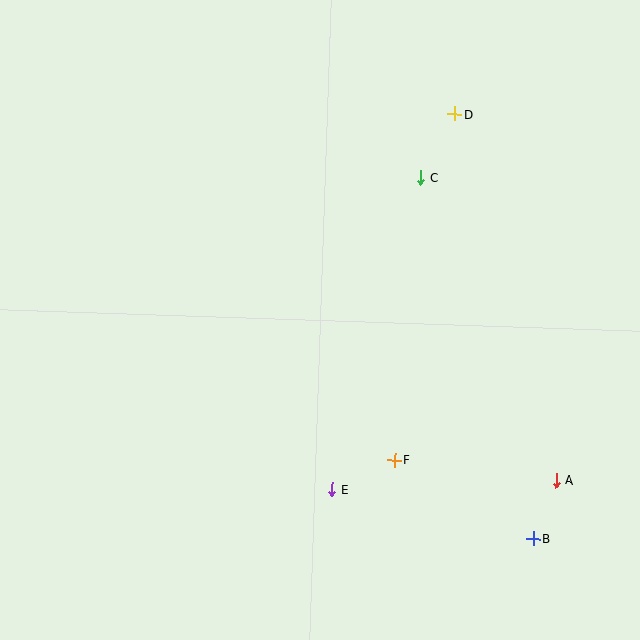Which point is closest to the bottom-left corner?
Point E is closest to the bottom-left corner.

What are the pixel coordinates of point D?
Point D is at (455, 114).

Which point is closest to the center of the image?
Point F at (395, 460) is closest to the center.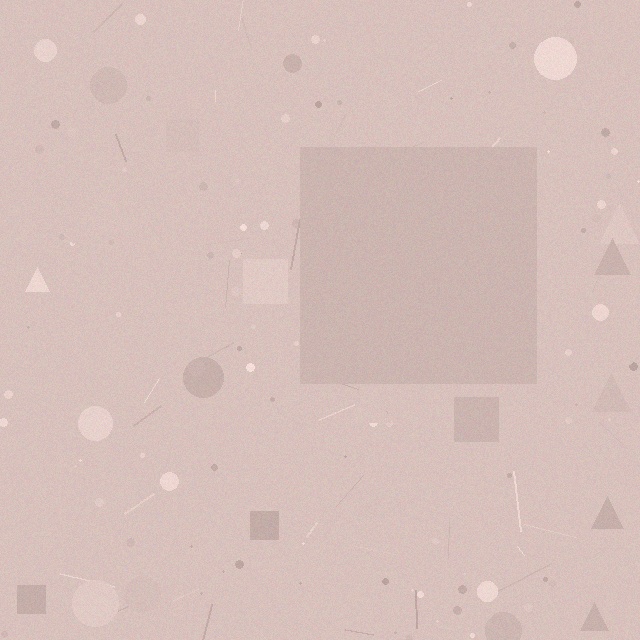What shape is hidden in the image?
A square is hidden in the image.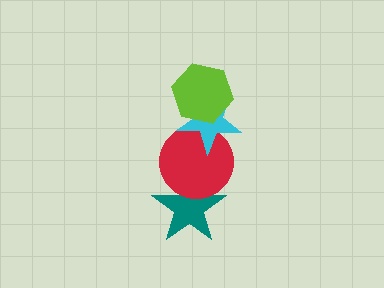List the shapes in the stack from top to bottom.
From top to bottom: the lime hexagon, the cyan star, the red circle, the teal star.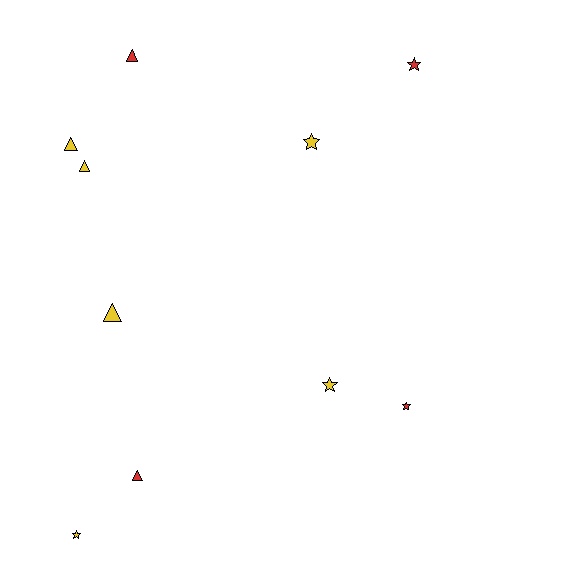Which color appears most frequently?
Yellow, with 6 objects.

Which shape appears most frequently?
Star, with 5 objects.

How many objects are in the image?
There are 10 objects.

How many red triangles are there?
There are 2 red triangles.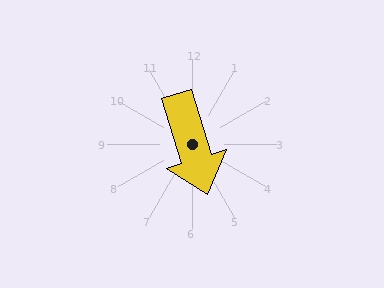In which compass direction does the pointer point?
South.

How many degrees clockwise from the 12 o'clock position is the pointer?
Approximately 163 degrees.